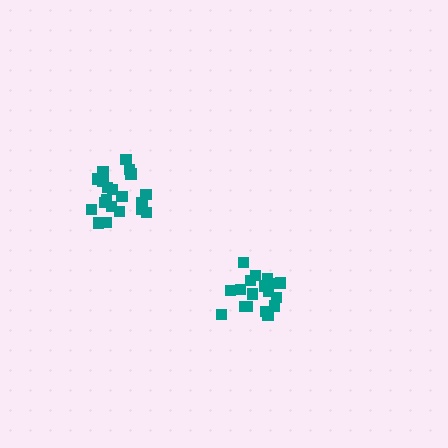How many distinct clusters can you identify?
There are 2 distinct clusters.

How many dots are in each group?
Group 1: 18 dots, Group 2: 21 dots (39 total).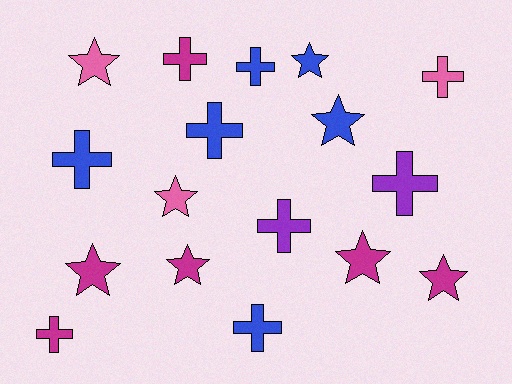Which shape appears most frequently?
Cross, with 9 objects.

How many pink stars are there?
There are 2 pink stars.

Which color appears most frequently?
Magenta, with 6 objects.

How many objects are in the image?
There are 17 objects.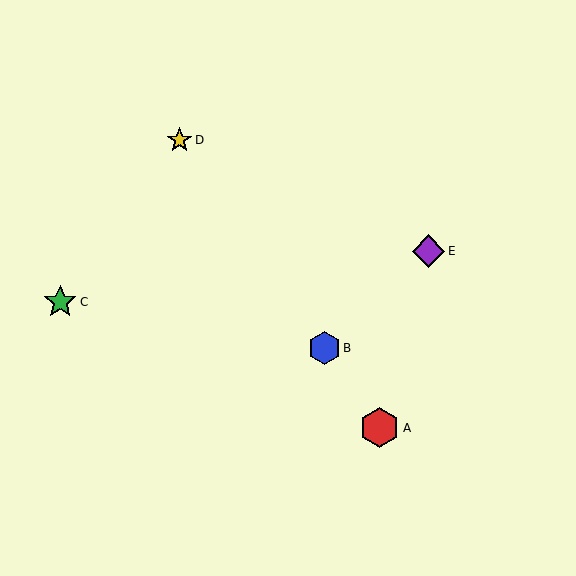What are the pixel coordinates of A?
Object A is at (380, 428).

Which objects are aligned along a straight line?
Objects A, B, D are aligned along a straight line.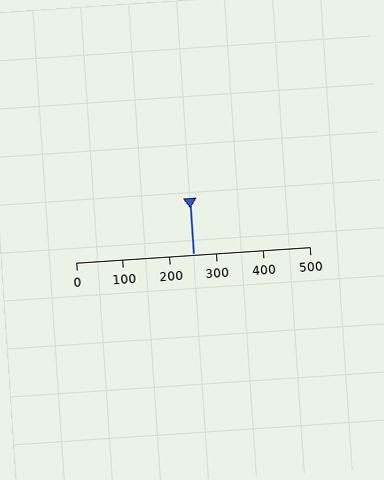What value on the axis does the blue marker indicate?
The marker indicates approximately 250.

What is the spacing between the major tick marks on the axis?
The major ticks are spaced 100 apart.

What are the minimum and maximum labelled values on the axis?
The axis runs from 0 to 500.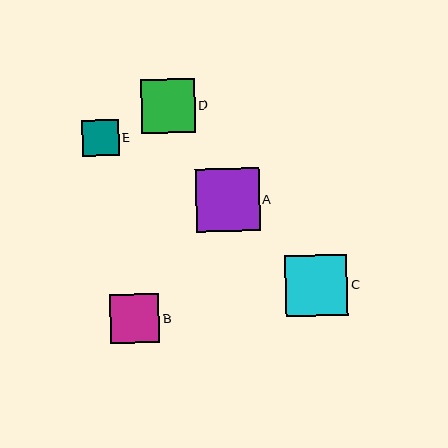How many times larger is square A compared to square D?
Square A is approximately 1.2 times the size of square D.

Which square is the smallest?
Square E is the smallest with a size of approximately 36 pixels.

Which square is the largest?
Square A is the largest with a size of approximately 64 pixels.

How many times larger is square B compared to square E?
Square B is approximately 1.3 times the size of square E.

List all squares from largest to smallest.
From largest to smallest: A, C, D, B, E.